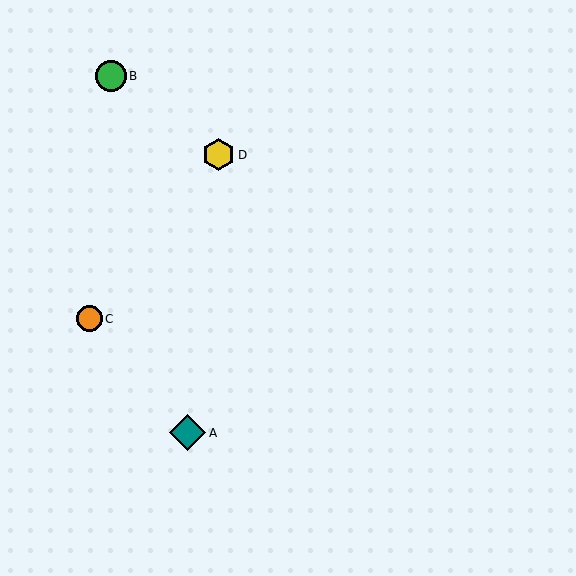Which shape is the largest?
The teal diamond (labeled A) is the largest.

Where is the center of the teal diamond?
The center of the teal diamond is at (188, 433).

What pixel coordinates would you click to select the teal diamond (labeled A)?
Click at (188, 433) to select the teal diamond A.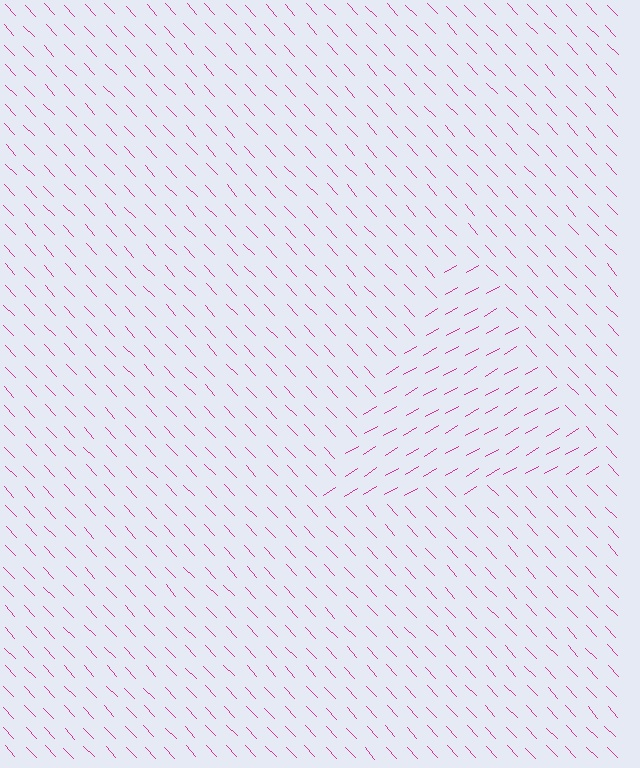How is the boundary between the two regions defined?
The boundary is defined purely by a change in line orientation (approximately 77 degrees difference). All lines are the same color and thickness.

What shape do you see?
I see a triangle.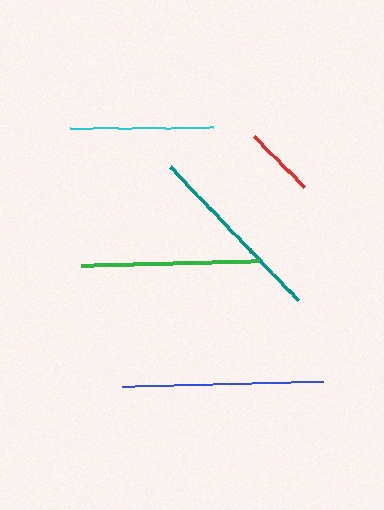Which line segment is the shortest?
The red line is the shortest at approximately 72 pixels.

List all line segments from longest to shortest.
From longest to shortest: blue, teal, green, cyan, red.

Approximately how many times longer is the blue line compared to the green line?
The blue line is approximately 1.1 times the length of the green line.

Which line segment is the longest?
The blue line is the longest at approximately 200 pixels.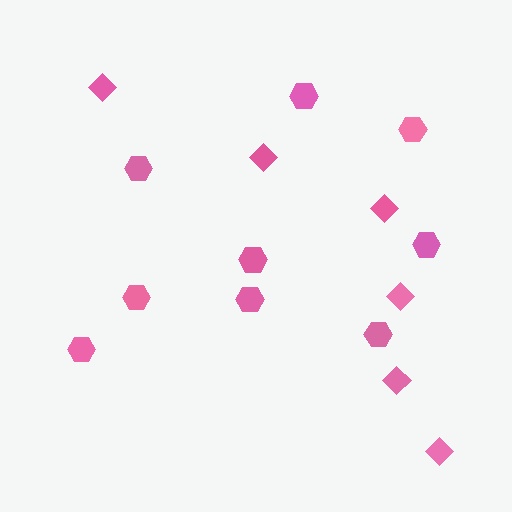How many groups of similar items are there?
There are 2 groups: one group of hexagons (9) and one group of diamonds (6).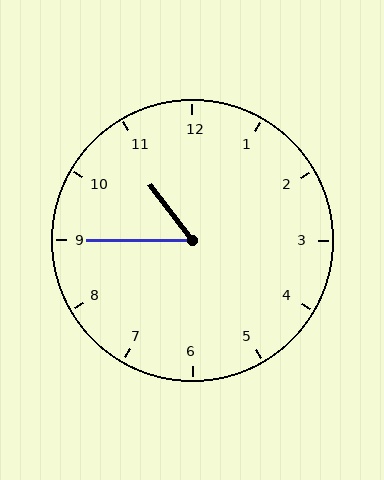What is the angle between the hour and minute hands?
Approximately 52 degrees.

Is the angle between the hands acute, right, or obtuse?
It is acute.